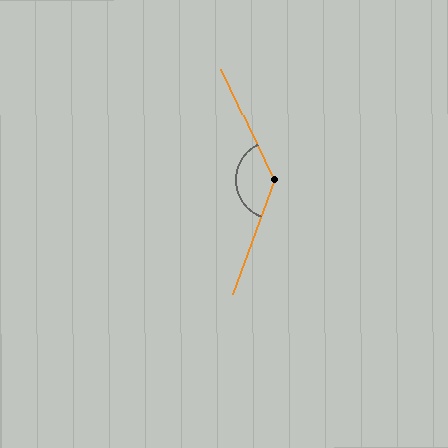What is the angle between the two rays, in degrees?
Approximately 135 degrees.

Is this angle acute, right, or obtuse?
It is obtuse.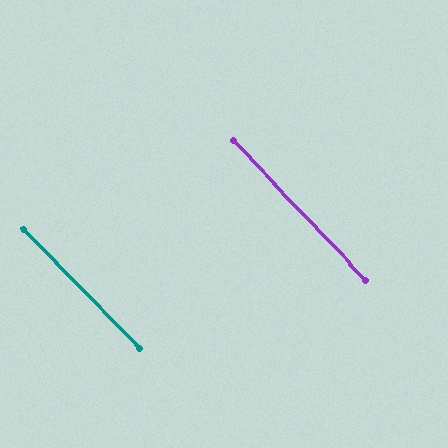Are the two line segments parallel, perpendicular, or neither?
Parallel — their directions differ by only 0.8°.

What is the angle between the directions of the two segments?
Approximately 1 degree.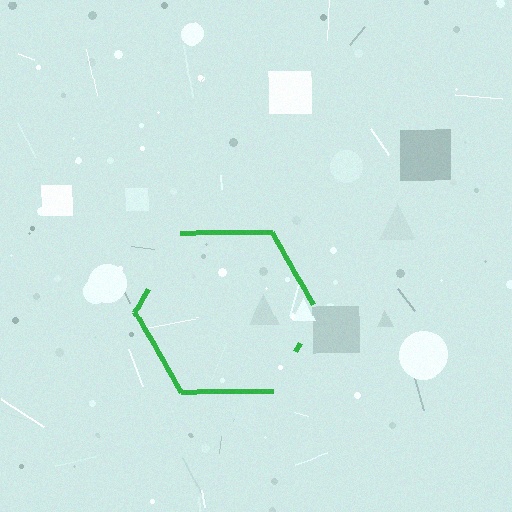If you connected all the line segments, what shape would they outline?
They would outline a hexagon.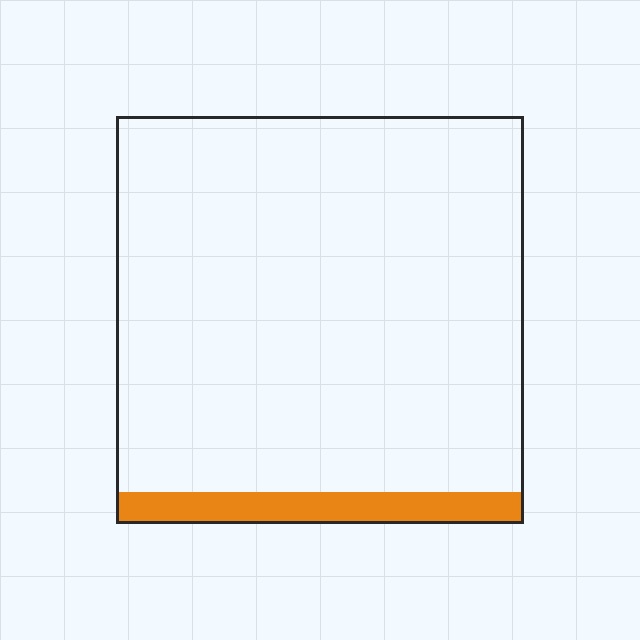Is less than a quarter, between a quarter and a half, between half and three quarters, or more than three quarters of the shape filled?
Less than a quarter.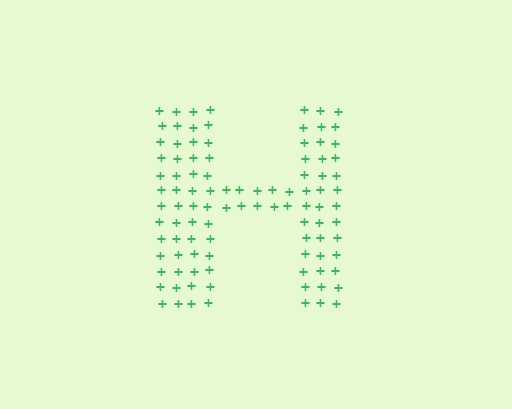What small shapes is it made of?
It is made of small plus signs.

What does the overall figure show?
The overall figure shows the letter H.